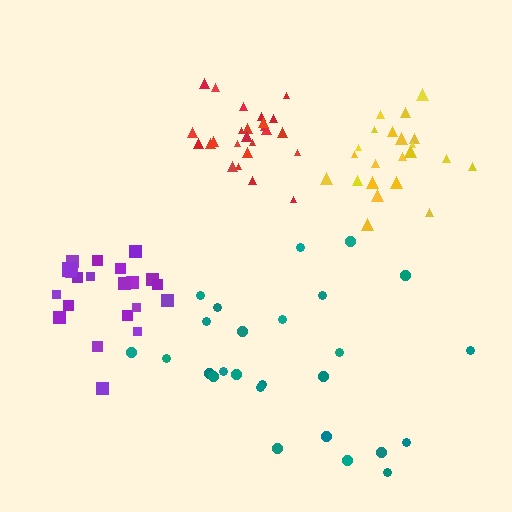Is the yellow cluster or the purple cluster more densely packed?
Purple.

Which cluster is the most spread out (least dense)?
Teal.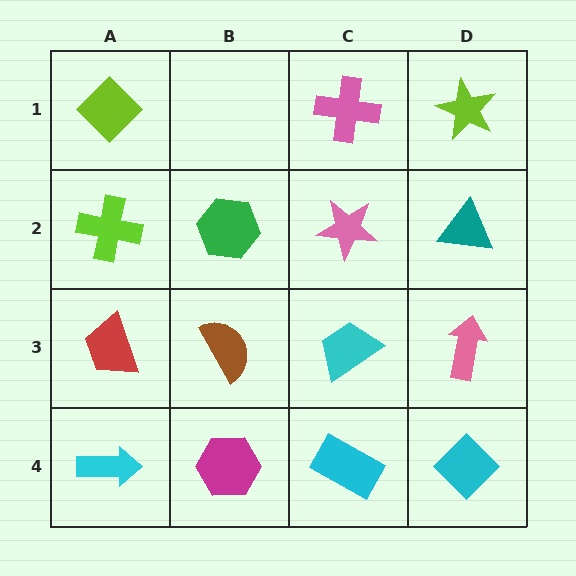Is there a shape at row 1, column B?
No, that cell is empty.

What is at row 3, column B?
A brown semicircle.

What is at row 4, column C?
A cyan rectangle.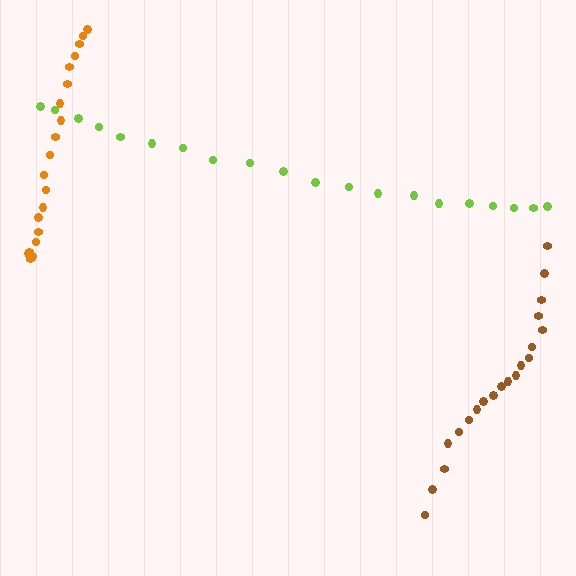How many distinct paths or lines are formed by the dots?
There are 3 distinct paths.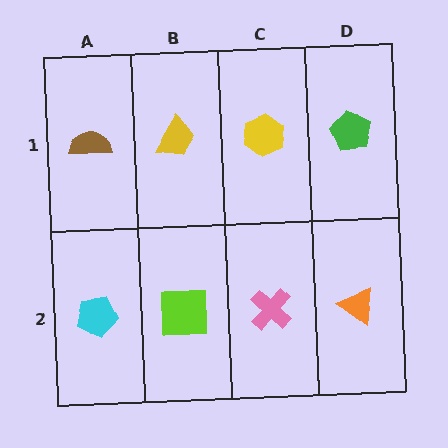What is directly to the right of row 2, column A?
A lime square.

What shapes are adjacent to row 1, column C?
A pink cross (row 2, column C), a yellow trapezoid (row 1, column B), a green pentagon (row 1, column D).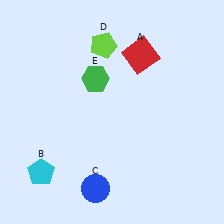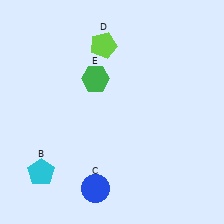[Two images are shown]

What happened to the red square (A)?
The red square (A) was removed in Image 2. It was in the top-right area of Image 1.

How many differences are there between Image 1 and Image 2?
There is 1 difference between the two images.